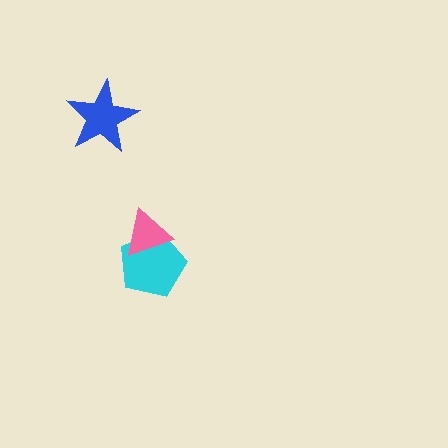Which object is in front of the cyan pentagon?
The pink triangle is in front of the cyan pentagon.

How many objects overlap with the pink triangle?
1 object overlaps with the pink triangle.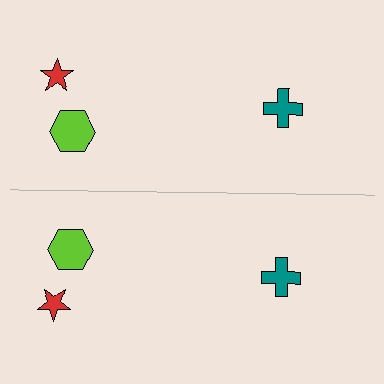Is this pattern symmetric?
Yes, this pattern has bilateral (reflection) symmetry.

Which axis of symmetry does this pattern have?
The pattern has a horizontal axis of symmetry running through the center of the image.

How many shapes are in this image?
There are 6 shapes in this image.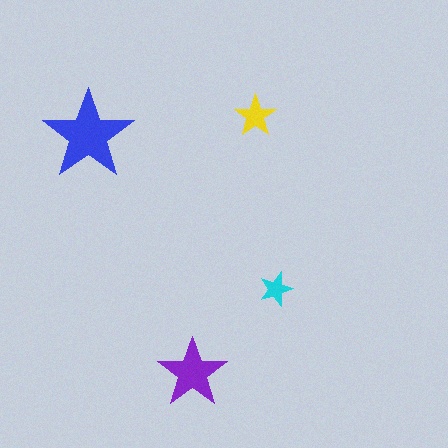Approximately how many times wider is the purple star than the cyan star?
About 2 times wider.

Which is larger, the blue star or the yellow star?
The blue one.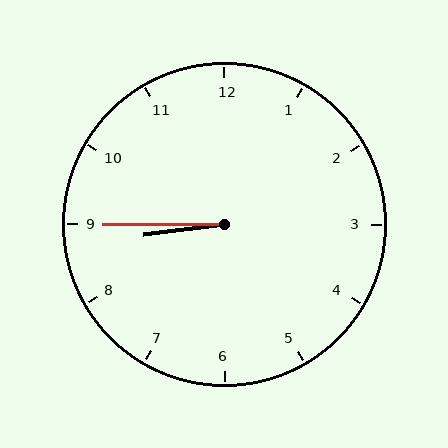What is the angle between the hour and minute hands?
Approximately 8 degrees.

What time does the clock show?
8:45.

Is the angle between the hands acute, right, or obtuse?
It is acute.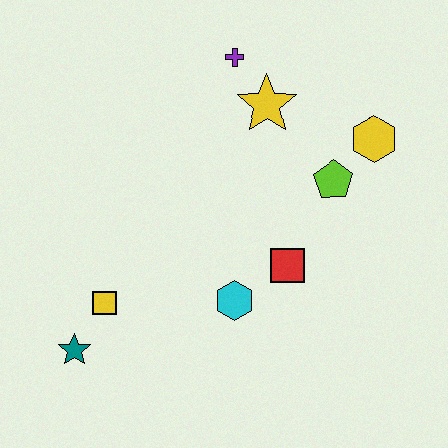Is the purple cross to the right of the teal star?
Yes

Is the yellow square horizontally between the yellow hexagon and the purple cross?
No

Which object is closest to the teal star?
The yellow square is closest to the teal star.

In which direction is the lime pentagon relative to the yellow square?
The lime pentagon is to the right of the yellow square.